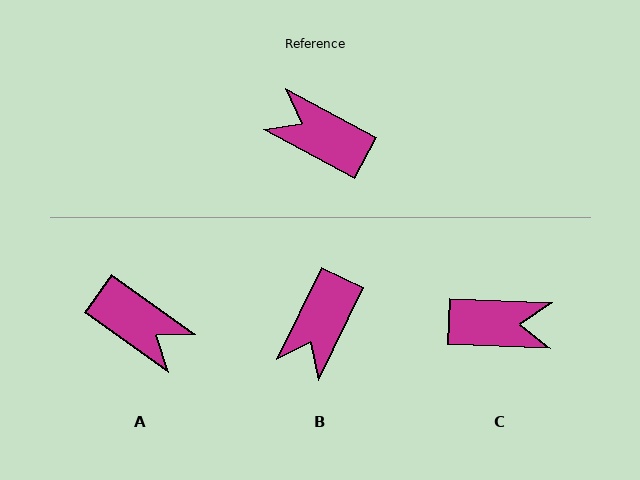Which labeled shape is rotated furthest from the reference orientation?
A, about 173 degrees away.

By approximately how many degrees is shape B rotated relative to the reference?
Approximately 93 degrees counter-clockwise.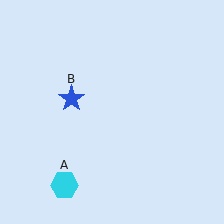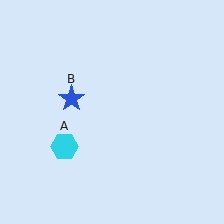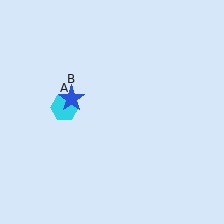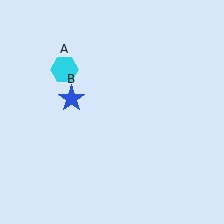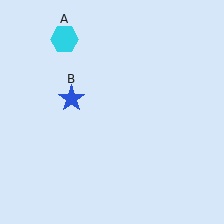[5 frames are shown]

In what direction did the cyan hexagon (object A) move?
The cyan hexagon (object A) moved up.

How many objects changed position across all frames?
1 object changed position: cyan hexagon (object A).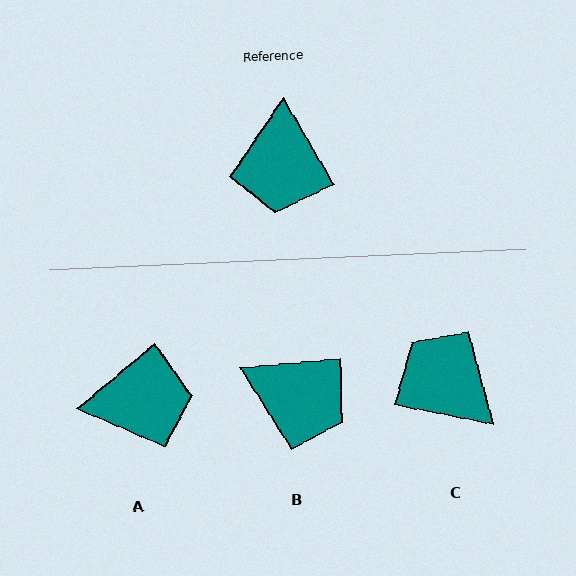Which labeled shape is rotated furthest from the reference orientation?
C, about 131 degrees away.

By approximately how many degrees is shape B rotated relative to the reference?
Approximately 66 degrees counter-clockwise.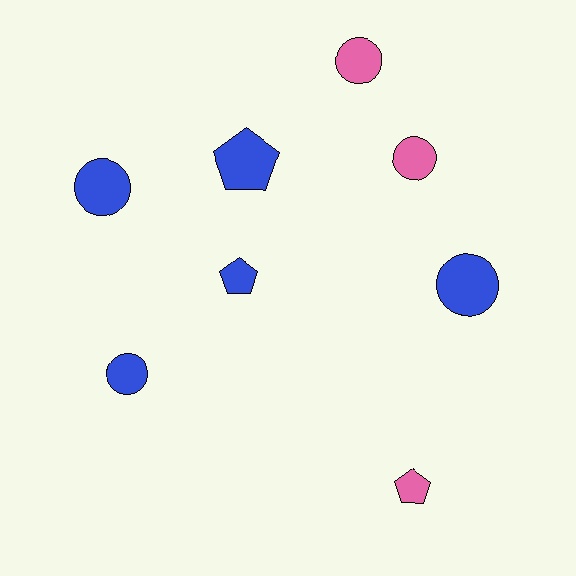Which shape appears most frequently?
Circle, with 5 objects.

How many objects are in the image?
There are 8 objects.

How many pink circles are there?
There are 2 pink circles.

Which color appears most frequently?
Blue, with 5 objects.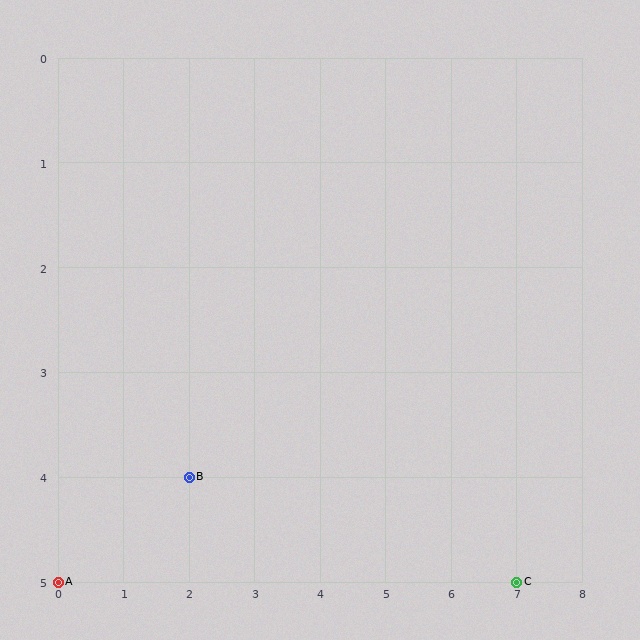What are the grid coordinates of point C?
Point C is at grid coordinates (7, 5).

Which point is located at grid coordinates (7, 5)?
Point C is at (7, 5).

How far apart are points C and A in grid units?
Points C and A are 7 columns apart.